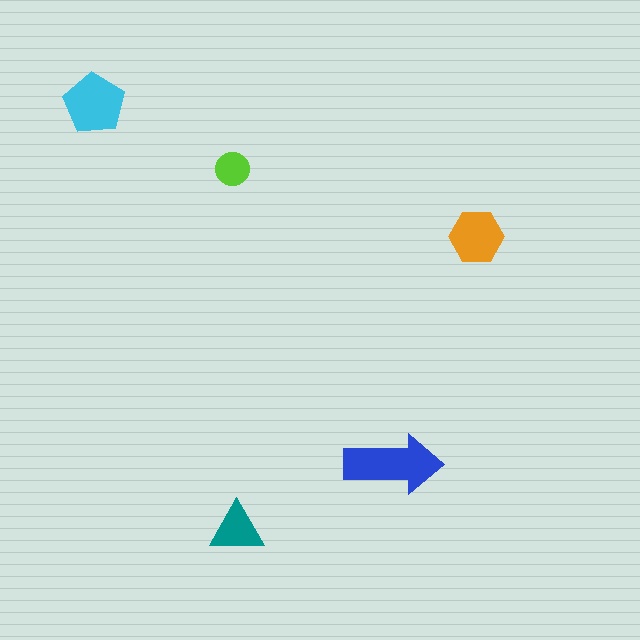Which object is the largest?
The blue arrow.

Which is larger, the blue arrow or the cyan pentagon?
The blue arrow.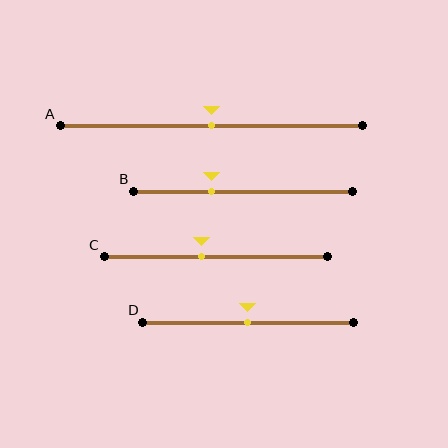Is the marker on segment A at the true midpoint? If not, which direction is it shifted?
Yes, the marker on segment A is at the true midpoint.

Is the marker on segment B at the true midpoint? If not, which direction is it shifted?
No, the marker on segment B is shifted to the left by about 15% of the segment length.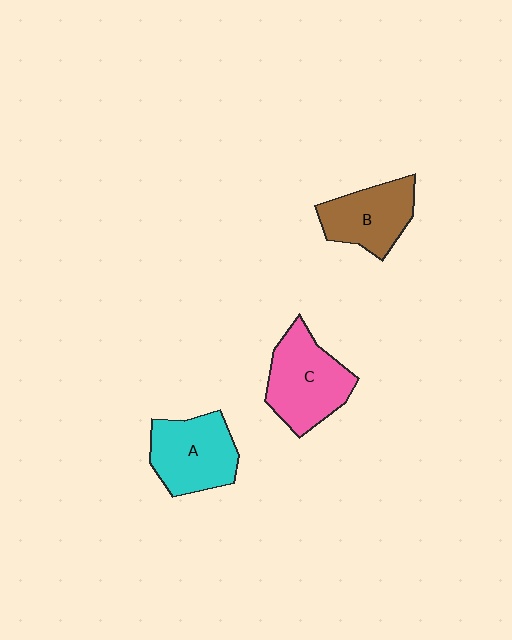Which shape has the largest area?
Shape C (pink).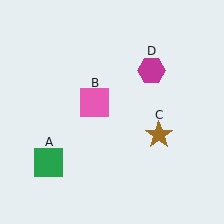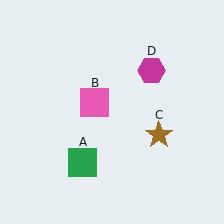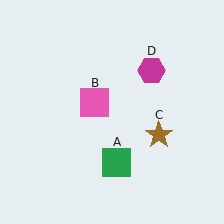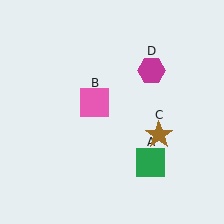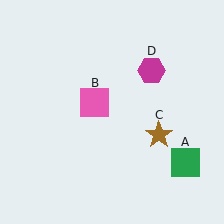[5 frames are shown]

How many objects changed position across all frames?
1 object changed position: green square (object A).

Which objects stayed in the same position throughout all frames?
Pink square (object B) and brown star (object C) and magenta hexagon (object D) remained stationary.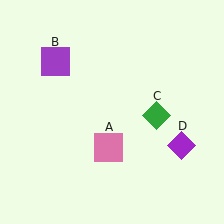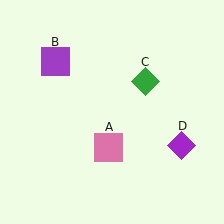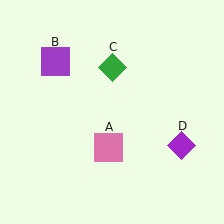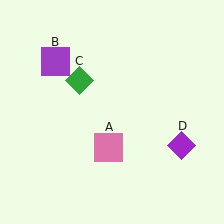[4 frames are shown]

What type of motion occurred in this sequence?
The green diamond (object C) rotated counterclockwise around the center of the scene.